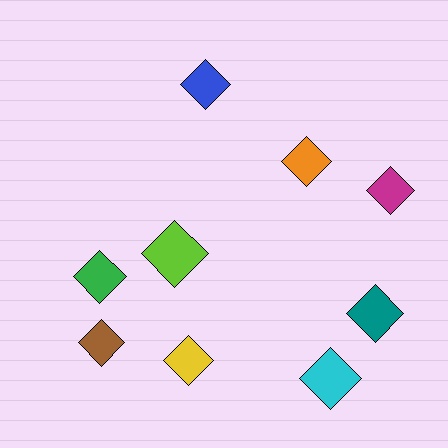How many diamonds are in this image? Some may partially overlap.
There are 9 diamonds.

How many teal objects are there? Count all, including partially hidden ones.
There is 1 teal object.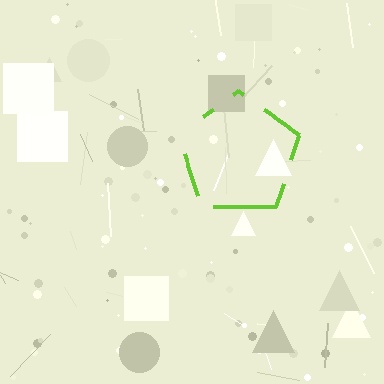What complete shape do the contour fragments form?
The contour fragments form a pentagon.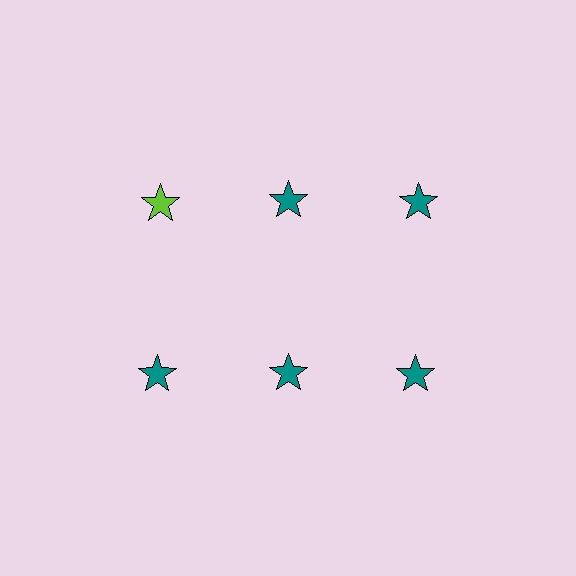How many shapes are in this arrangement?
There are 6 shapes arranged in a grid pattern.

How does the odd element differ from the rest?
It has a different color: lime instead of teal.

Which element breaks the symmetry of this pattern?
The lime star in the top row, leftmost column breaks the symmetry. All other shapes are teal stars.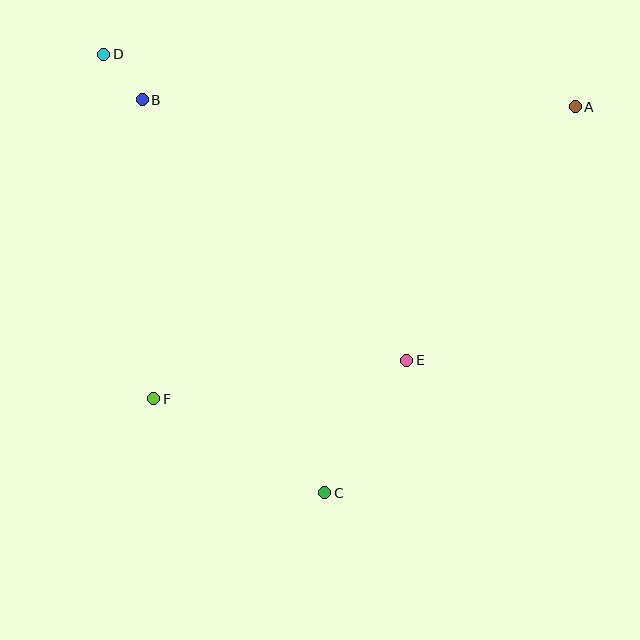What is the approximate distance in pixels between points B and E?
The distance between B and E is approximately 371 pixels.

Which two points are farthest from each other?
Points A and F are farthest from each other.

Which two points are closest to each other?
Points B and D are closest to each other.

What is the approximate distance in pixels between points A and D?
The distance between A and D is approximately 474 pixels.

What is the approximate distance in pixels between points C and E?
The distance between C and E is approximately 156 pixels.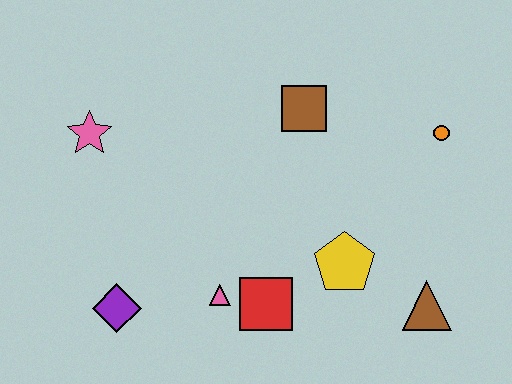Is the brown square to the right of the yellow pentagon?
No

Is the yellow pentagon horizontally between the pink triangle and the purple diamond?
No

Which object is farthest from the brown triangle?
The pink star is farthest from the brown triangle.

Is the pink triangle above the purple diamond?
Yes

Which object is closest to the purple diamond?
The pink triangle is closest to the purple diamond.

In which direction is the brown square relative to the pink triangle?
The brown square is above the pink triangle.